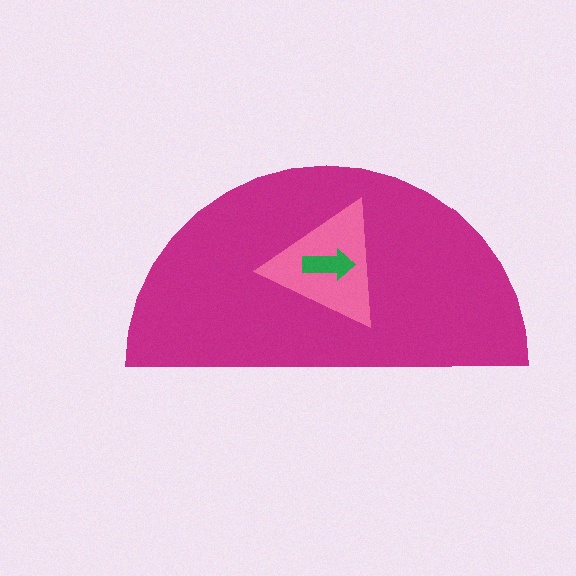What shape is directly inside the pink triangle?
The green arrow.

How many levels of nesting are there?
3.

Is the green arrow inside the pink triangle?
Yes.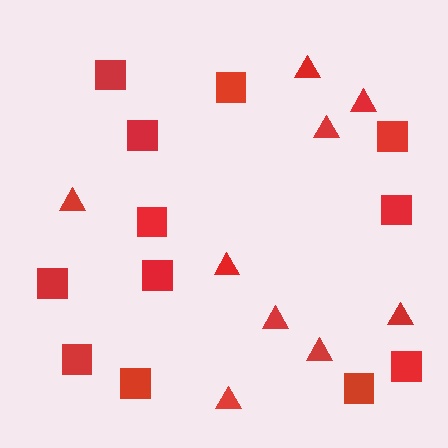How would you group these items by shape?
There are 2 groups: one group of squares (12) and one group of triangles (9).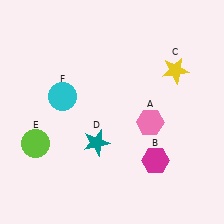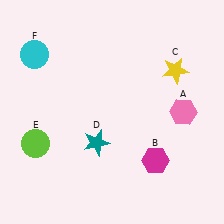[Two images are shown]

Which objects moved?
The objects that moved are: the pink hexagon (A), the cyan circle (F).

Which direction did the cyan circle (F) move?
The cyan circle (F) moved up.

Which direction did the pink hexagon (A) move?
The pink hexagon (A) moved right.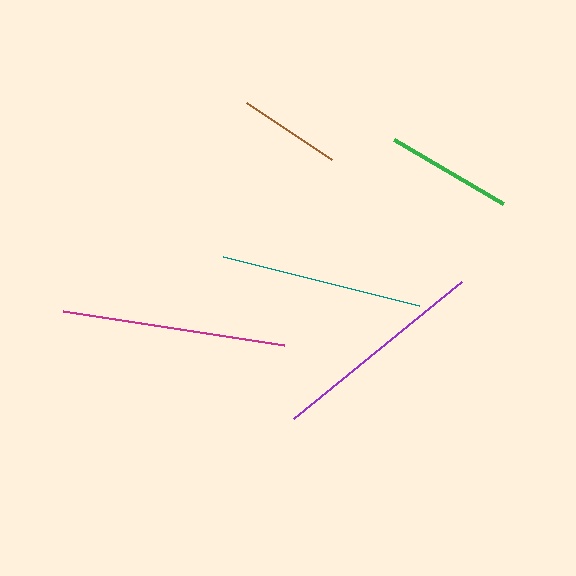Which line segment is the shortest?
The brown line is the shortest at approximately 102 pixels.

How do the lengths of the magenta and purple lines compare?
The magenta and purple lines are approximately the same length.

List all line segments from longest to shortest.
From longest to shortest: magenta, purple, teal, green, brown.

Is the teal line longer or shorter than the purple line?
The purple line is longer than the teal line.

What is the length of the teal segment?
The teal segment is approximately 202 pixels long.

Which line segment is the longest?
The magenta line is the longest at approximately 224 pixels.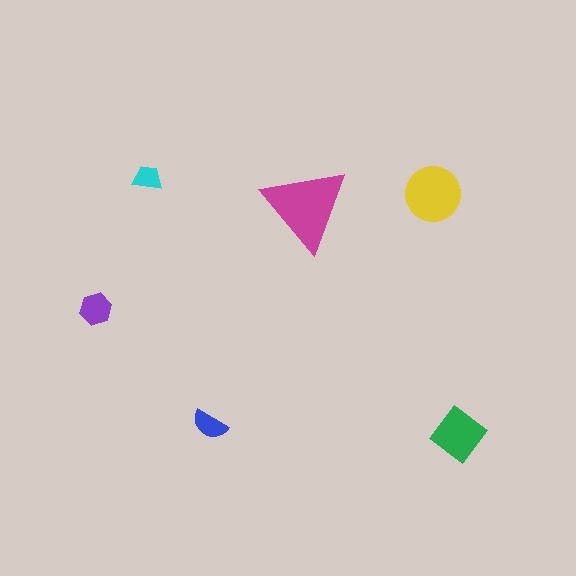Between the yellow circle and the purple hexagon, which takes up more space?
The yellow circle.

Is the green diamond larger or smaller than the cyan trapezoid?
Larger.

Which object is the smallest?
The cyan trapezoid.